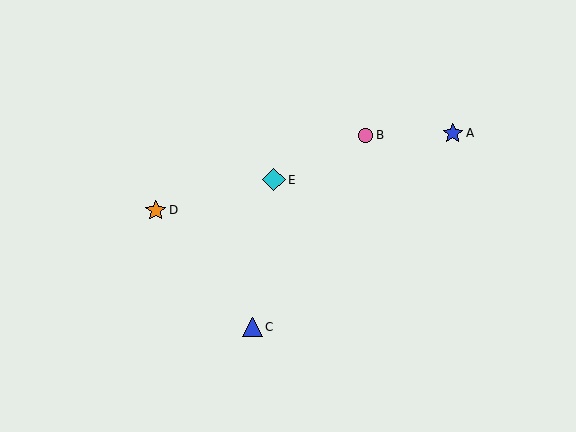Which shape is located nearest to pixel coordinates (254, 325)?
The blue triangle (labeled C) at (253, 327) is nearest to that location.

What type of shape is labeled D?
Shape D is an orange star.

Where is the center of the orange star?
The center of the orange star is at (156, 210).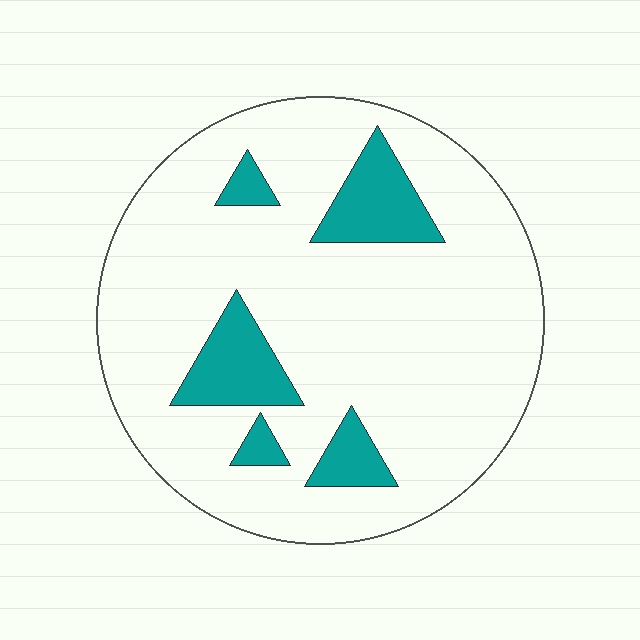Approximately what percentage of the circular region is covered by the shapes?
Approximately 15%.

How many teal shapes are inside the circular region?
5.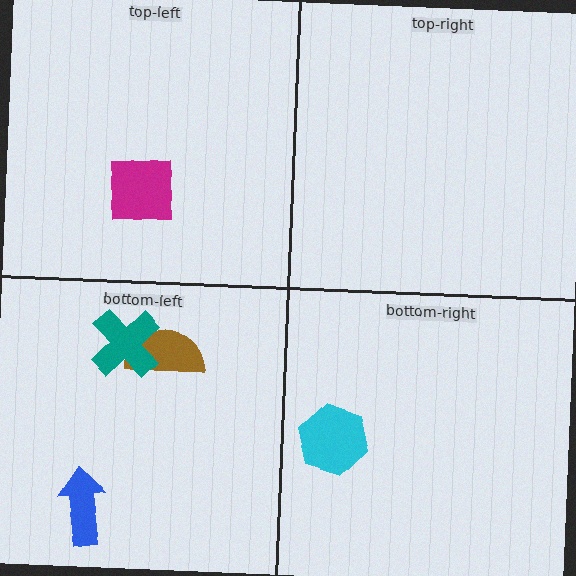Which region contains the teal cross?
The bottom-left region.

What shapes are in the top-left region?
The magenta square.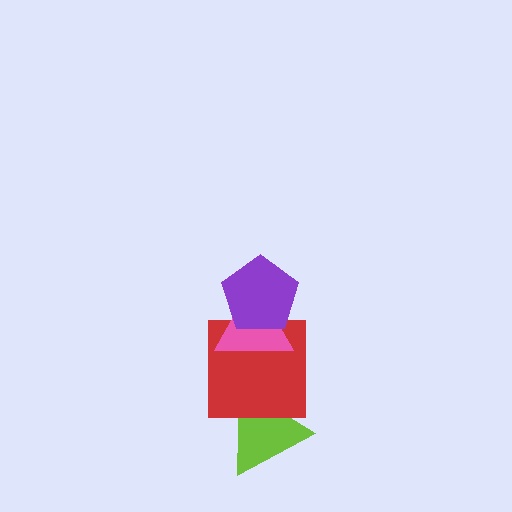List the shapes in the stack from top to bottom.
From top to bottom: the purple pentagon, the pink triangle, the red square, the lime triangle.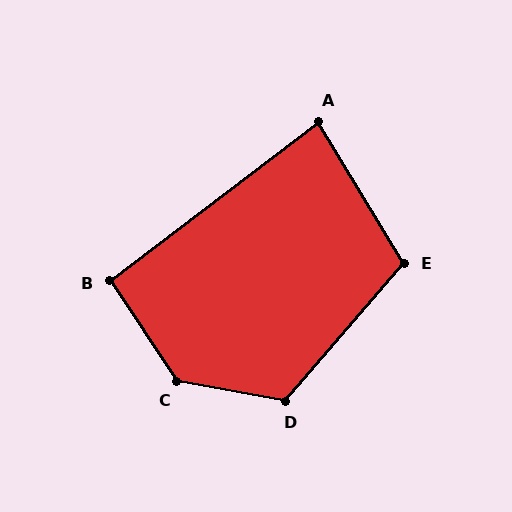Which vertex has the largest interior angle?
C, at approximately 134 degrees.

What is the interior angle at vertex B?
Approximately 94 degrees (approximately right).